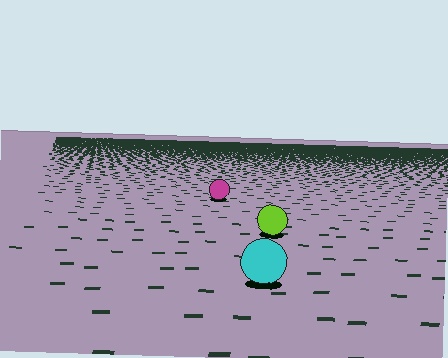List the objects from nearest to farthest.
From nearest to farthest: the cyan circle, the lime circle, the magenta circle.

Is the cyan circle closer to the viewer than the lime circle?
Yes. The cyan circle is closer — you can tell from the texture gradient: the ground texture is coarser near it.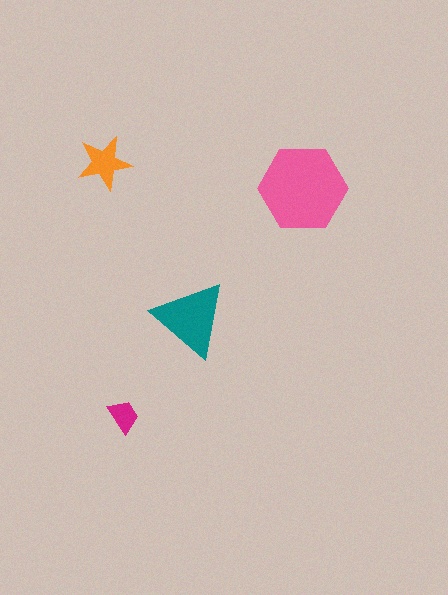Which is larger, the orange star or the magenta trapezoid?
The orange star.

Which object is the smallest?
The magenta trapezoid.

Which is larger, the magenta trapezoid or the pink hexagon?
The pink hexagon.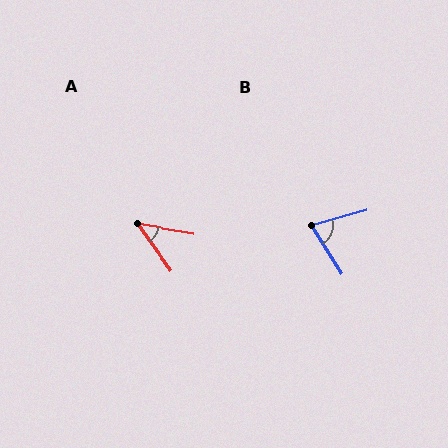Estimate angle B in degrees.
Approximately 74 degrees.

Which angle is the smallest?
A, at approximately 45 degrees.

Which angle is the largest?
B, at approximately 74 degrees.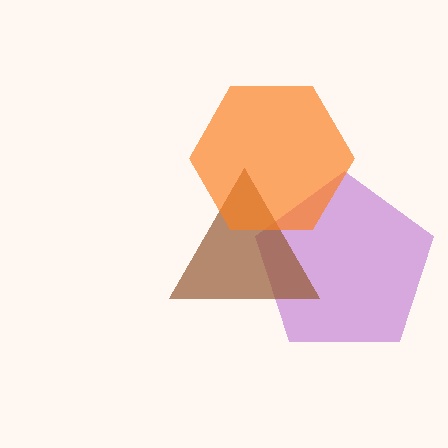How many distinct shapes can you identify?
There are 3 distinct shapes: a purple pentagon, a brown triangle, an orange hexagon.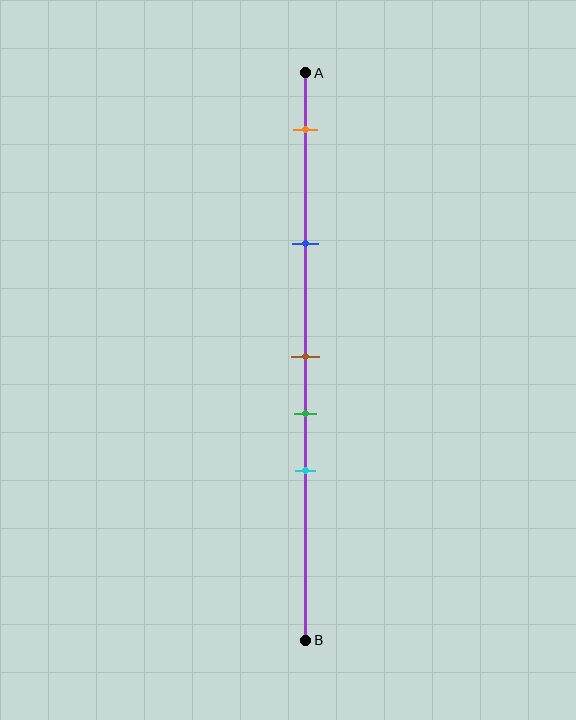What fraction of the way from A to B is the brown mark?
The brown mark is approximately 50% (0.5) of the way from A to B.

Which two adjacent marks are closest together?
The brown and green marks are the closest adjacent pair.